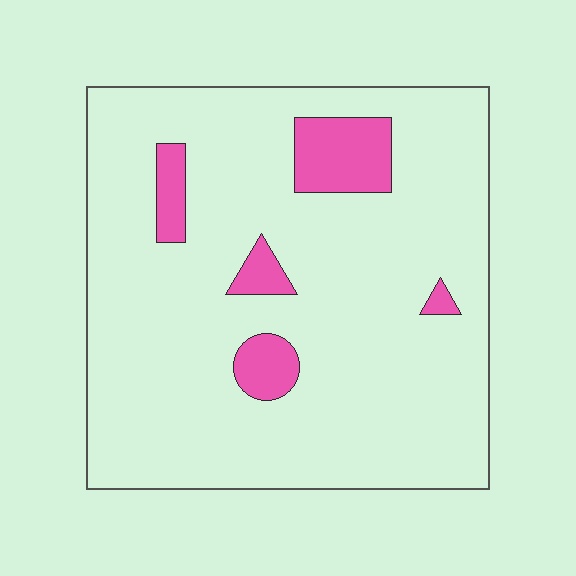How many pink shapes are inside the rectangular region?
5.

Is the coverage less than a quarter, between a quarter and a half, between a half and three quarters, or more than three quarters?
Less than a quarter.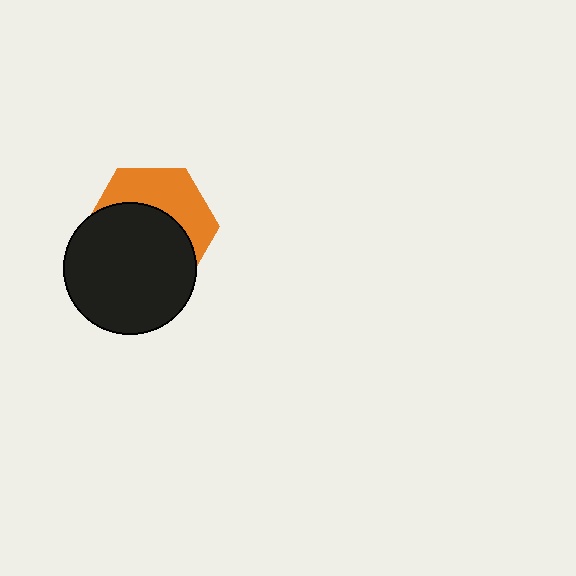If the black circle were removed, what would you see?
You would see the complete orange hexagon.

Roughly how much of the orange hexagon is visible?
A small part of it is visible (roughly 41%).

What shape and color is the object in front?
The object in front is a black circle.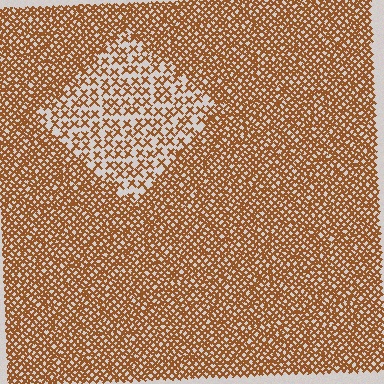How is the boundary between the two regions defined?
The boundary is defined by a change in element density (approximately 2.3x ratio). All elements are the same color, size, and shape.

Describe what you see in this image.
The image contains small brown elements arranged at two different densities. A diamond-shaped region is visible where the elements are less densely packed than the surrounding area.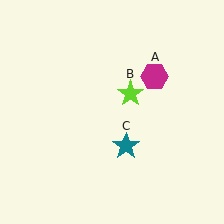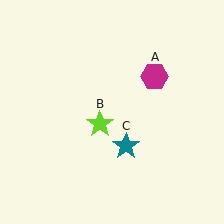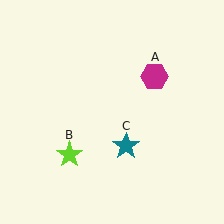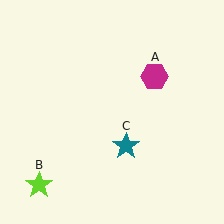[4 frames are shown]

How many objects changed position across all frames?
1 object changed position: lime star (object B).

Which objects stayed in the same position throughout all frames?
Magenta hexagon (object A) and teal star (object C) remained stationary.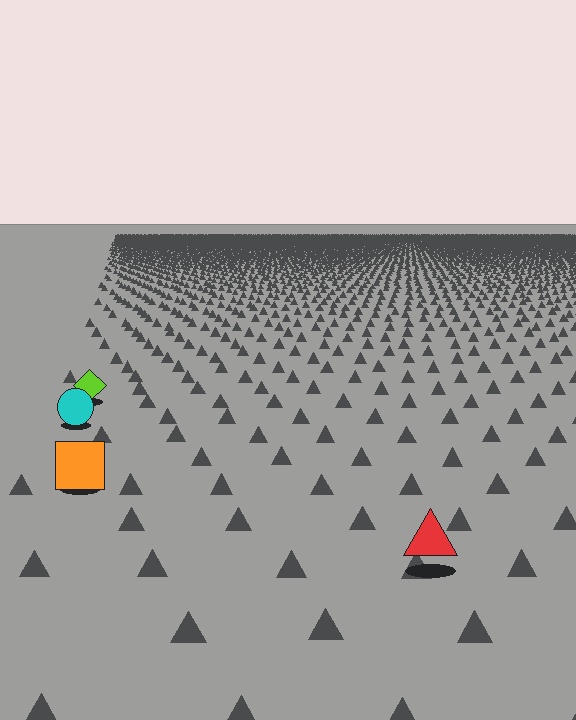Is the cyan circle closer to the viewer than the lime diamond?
Yes. The cyan circle is closer — you can tell from the texture gradient: the ground texture is coarser near it.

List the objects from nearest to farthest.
From nearest to farthest: the red triangle, the orange square, the cyan circle, the lime diamond.